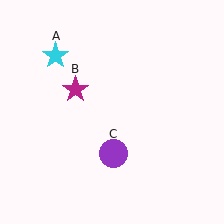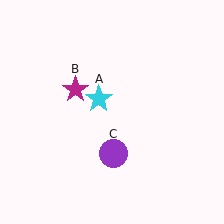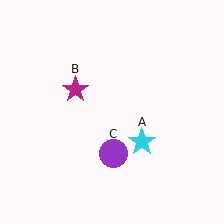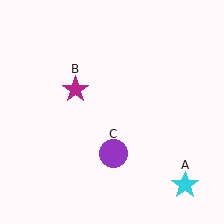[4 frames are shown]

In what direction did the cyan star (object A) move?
The cyan star (object A) moved down and to the right.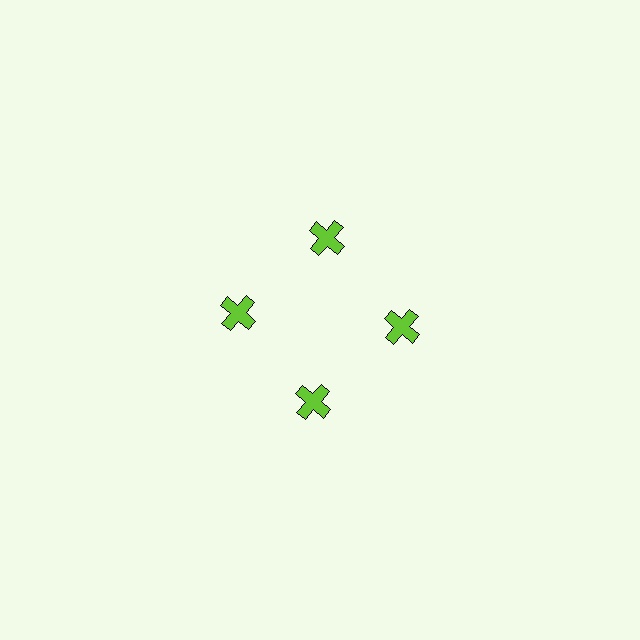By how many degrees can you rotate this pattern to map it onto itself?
The pattern maps onto itself every 90 degrees of rotation.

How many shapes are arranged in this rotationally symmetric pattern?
There are 4 shapes, arranged in 4 groups of 1.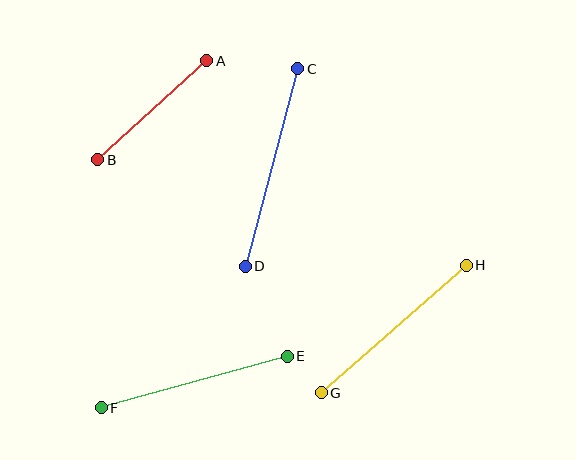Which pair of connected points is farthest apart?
Points C and D are farthest apart.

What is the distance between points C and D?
The distance is approximately 204 pixels.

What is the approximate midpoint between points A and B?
The midpoint is at approximately (152, 110) pixels.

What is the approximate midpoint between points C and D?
The midpoint is at approximately (272, 168) pixels.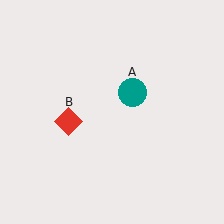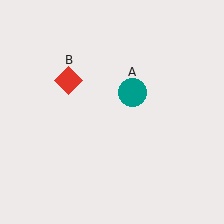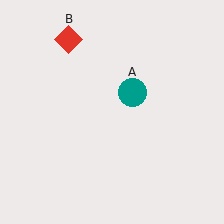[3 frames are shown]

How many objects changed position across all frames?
1 object changed position: red diamond (object B).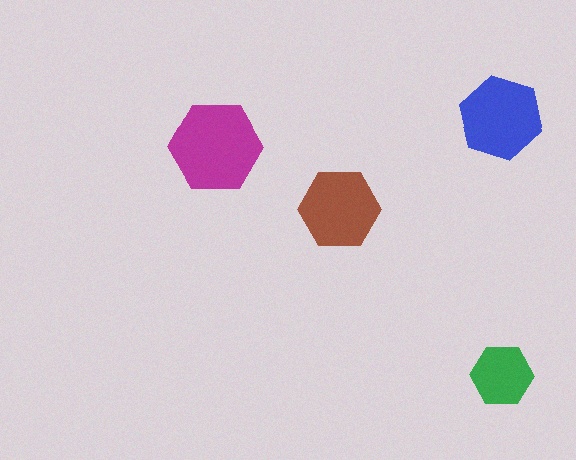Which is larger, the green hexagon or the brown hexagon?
The brown one.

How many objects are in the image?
There are 4 objects in the image.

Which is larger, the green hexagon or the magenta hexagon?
The magenta one.